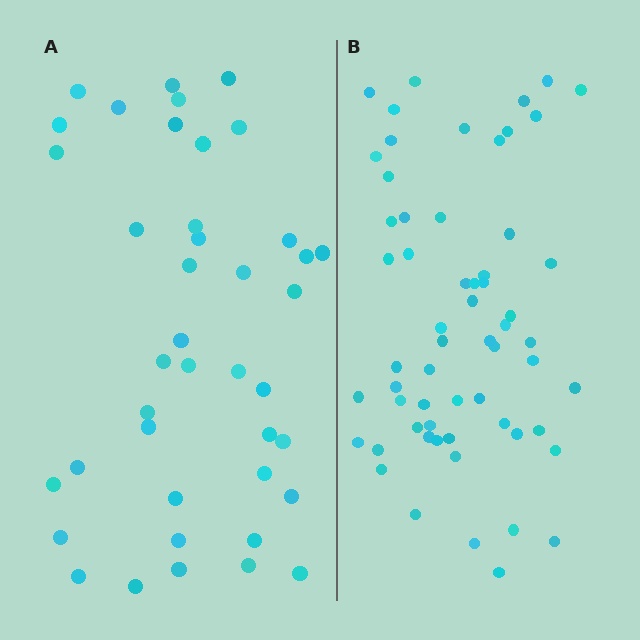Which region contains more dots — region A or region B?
Region B (the right region) has more dots.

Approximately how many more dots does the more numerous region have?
Region B has approximately 20 more dots than region A.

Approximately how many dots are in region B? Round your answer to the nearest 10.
About 60 dots.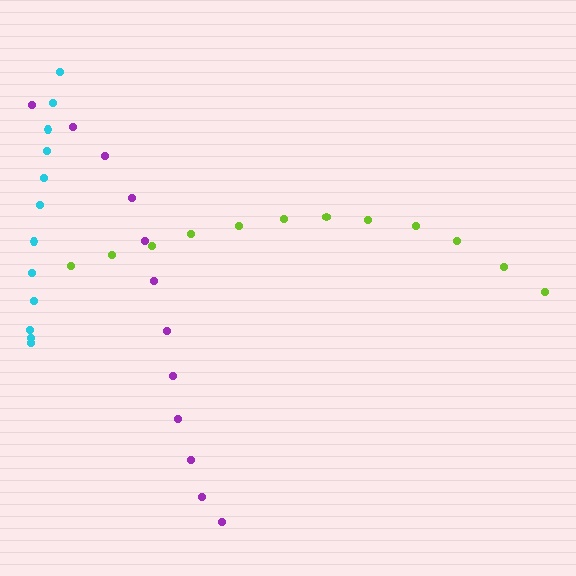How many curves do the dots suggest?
There are 3 distinct paths.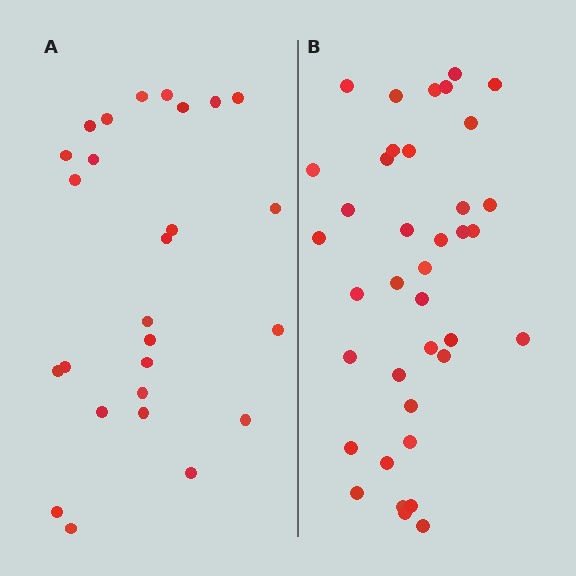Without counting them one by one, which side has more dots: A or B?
Region B (the right region) has more dots.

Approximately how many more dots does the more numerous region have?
Region B has roughly 12 or so more dots than region A.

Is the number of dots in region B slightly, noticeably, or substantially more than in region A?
Region B has substantially more. The ratio is roughly 1.5 to 1.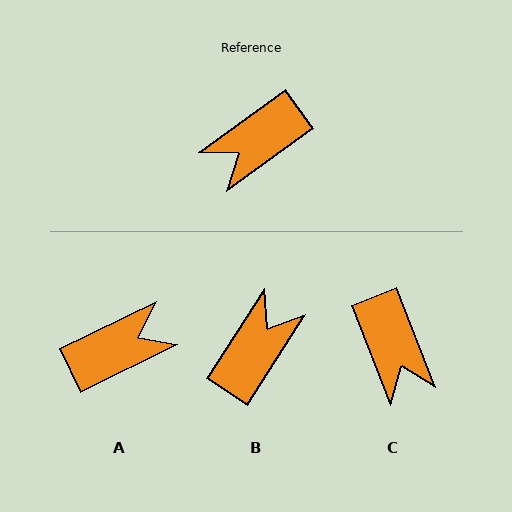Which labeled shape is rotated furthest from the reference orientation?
A, about 170 degrees away.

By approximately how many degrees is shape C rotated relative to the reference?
Approximately 75 degrees counter-clockwise.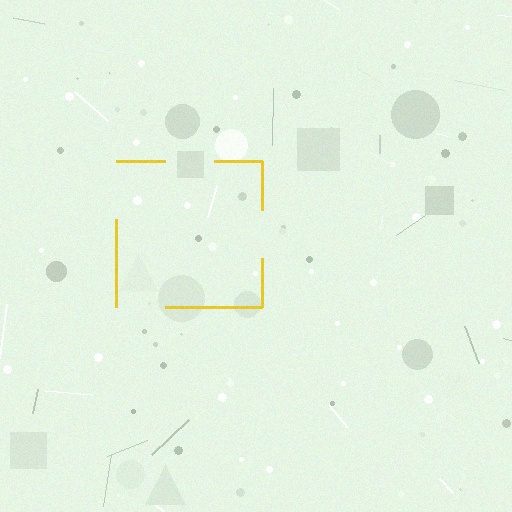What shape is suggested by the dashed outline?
The dashed outline suggests a square.